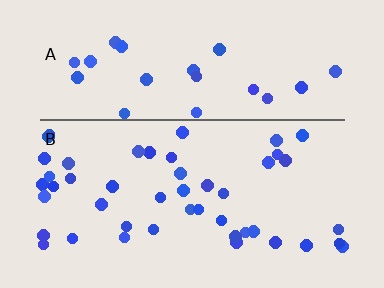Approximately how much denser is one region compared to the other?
Approximately 1.7× — region B over region A.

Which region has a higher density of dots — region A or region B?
B (the bottom).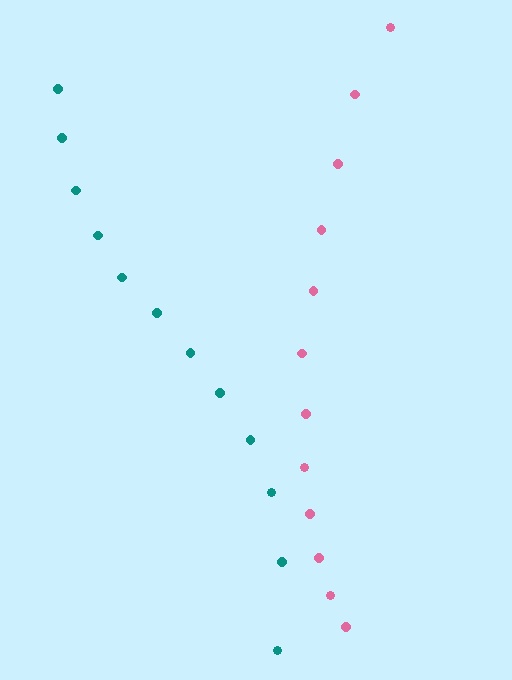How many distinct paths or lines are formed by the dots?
There are 2 distinct paths.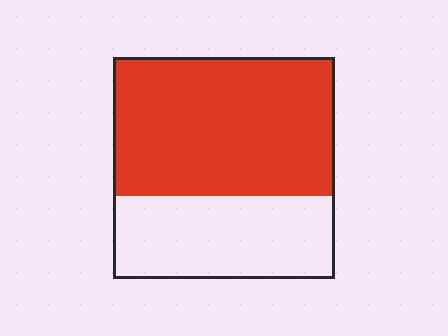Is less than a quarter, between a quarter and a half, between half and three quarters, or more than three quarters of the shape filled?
Between half and three quarters.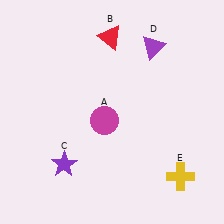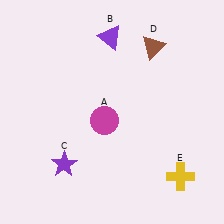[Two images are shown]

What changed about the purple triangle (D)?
In Image 1, D is purple. In Image 2, it changed to brown.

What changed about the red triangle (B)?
In Image 1, B is red. In Image 2, it changed to purple.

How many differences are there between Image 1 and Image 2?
There are 2 differences between the two images.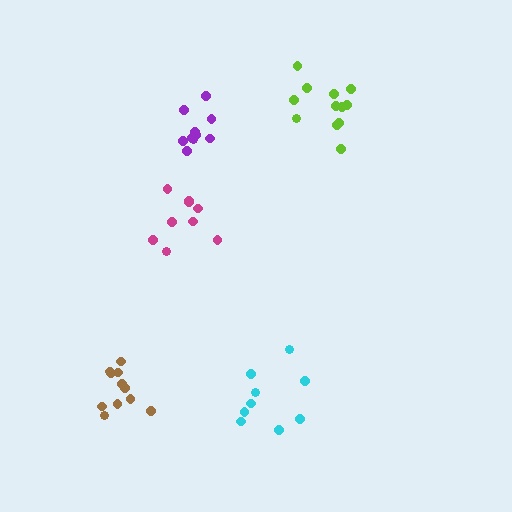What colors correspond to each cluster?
The clusters are colored: purple, magenta, cyan, brown, lime.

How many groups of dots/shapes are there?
There are 5 groups.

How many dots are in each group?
Group 1: 10 dots, Group 2: 9 dots, Group 3: 9 dots, Group 4: 11 dots, Group 5: 12 dots (51 total).